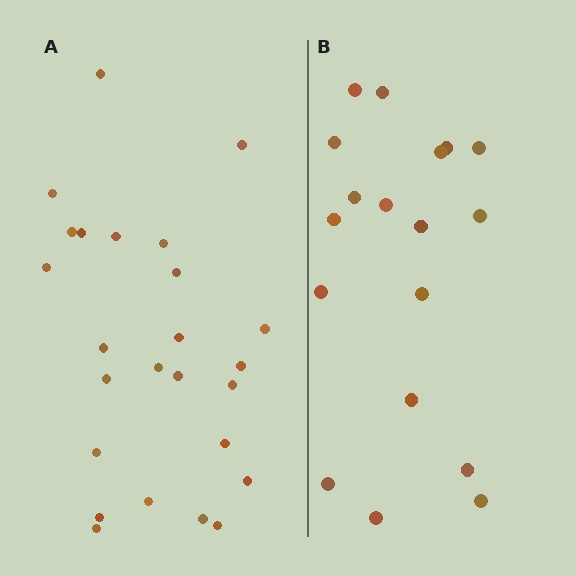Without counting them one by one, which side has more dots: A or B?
Region A (the left region) has more dots.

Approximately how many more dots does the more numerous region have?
Region A has roughly 8 or so more dots than region B.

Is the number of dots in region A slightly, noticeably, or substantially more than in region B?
Region A has noticeably more, but not dramatically so. The ratio is roughly 1.4 to 1.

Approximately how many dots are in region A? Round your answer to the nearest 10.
About 20 dots. (The exact count is 25, which rounds to 20.)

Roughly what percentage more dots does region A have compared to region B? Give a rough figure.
About 40% more.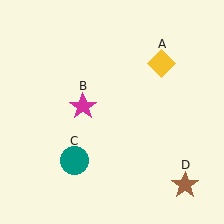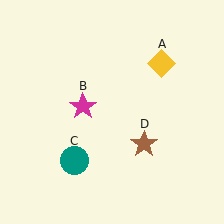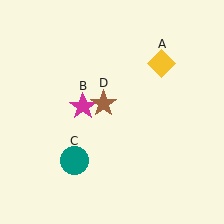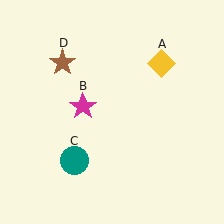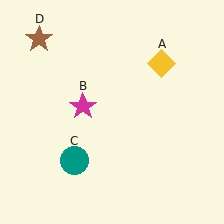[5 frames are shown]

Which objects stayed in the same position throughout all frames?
Yellow diamond (object A) and magenta star (object B) and teal circle (object C) remained stationary.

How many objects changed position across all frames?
1 object changed position: brown star (object D).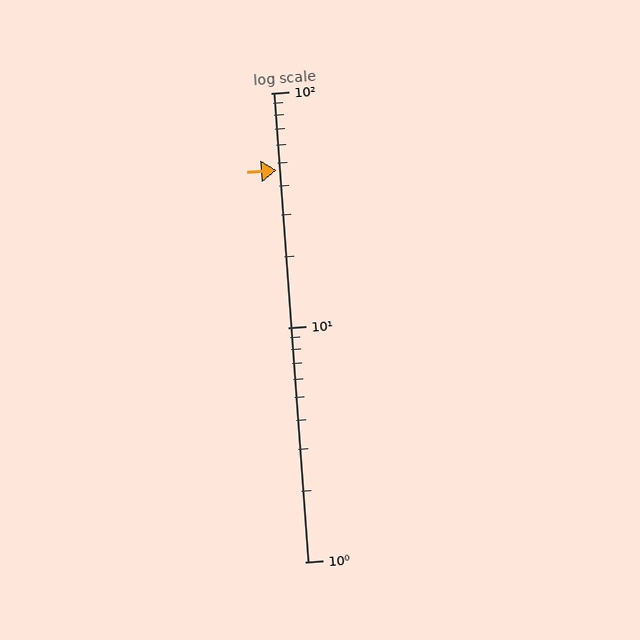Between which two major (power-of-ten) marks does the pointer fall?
The pointer is between 10 and 100.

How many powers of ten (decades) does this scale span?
The scale spans 2 decades, from 1 to 100.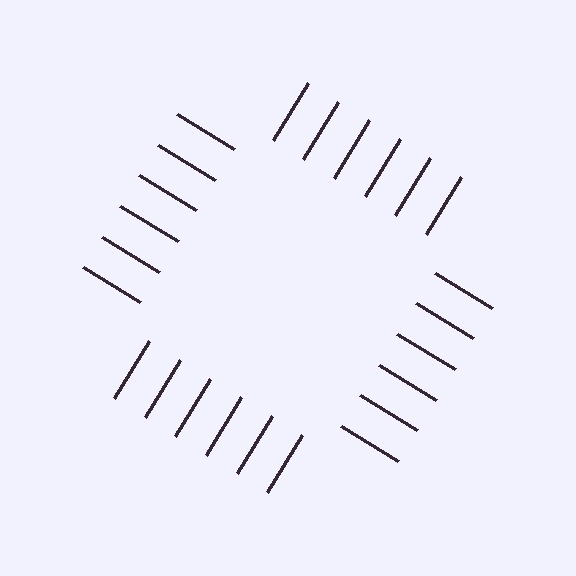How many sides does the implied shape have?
4 sides — the line-ends trace a square.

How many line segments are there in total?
24 — 6 along each of the 4 edges.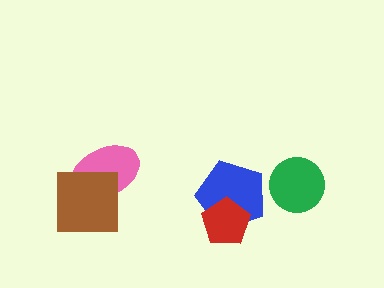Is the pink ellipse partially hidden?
Yes, it is partially covered by another shape.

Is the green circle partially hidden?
No, no other shape covers it.